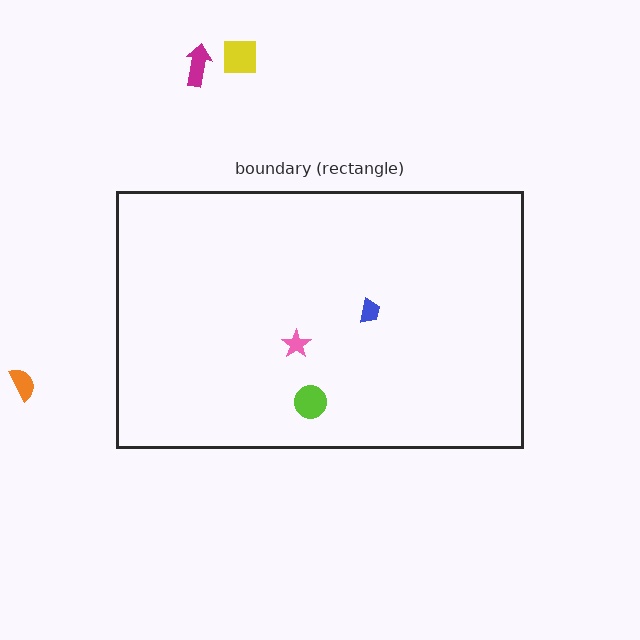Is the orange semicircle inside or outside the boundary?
Outside.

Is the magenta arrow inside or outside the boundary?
Outside.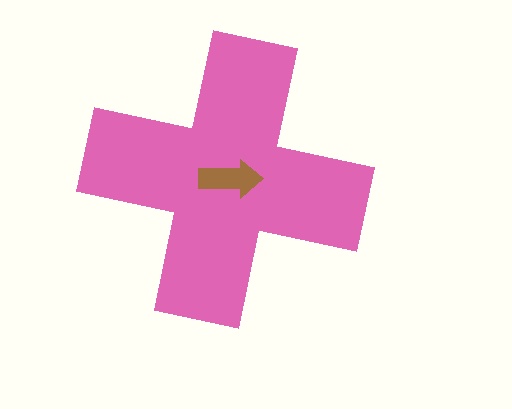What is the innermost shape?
The brown arrow.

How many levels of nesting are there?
2.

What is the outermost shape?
The pink cross.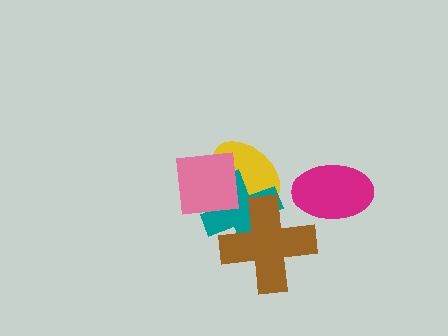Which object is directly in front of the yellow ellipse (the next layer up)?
The teal cross is directly in front of the yellow ellipse.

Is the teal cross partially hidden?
Yes, it is partially covered by another shape.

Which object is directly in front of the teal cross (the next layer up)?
The pink square is directly in front of the teal cross.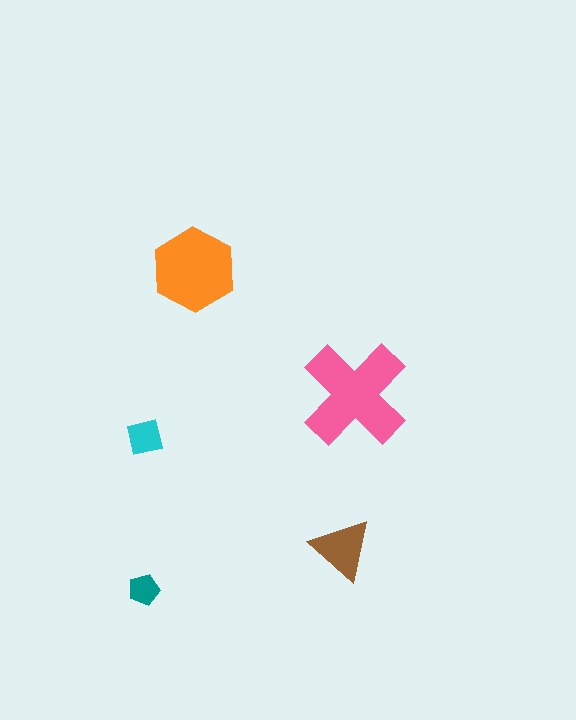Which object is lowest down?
The teal pentagon is bottommost.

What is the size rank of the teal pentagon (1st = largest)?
5th.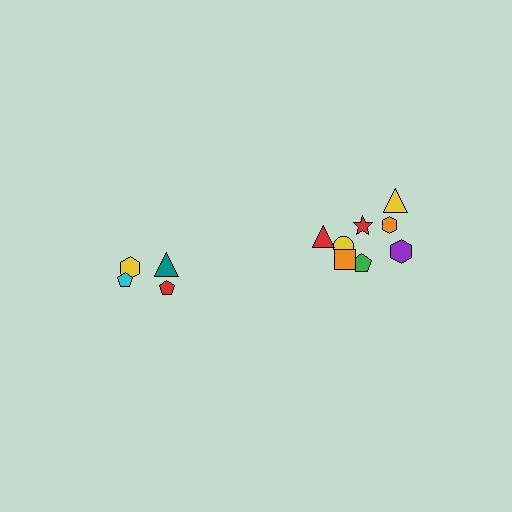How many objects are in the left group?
There are 4 objects.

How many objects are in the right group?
There are 8 objects.